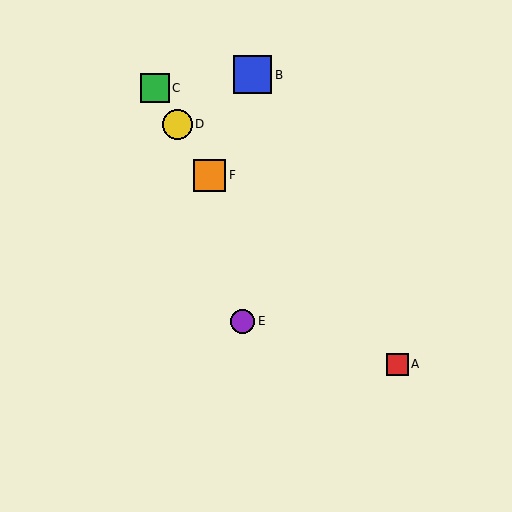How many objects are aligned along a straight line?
3 objects (C, D, F) are aligned along a straight line.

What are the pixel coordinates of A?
Object A is at (397, 364).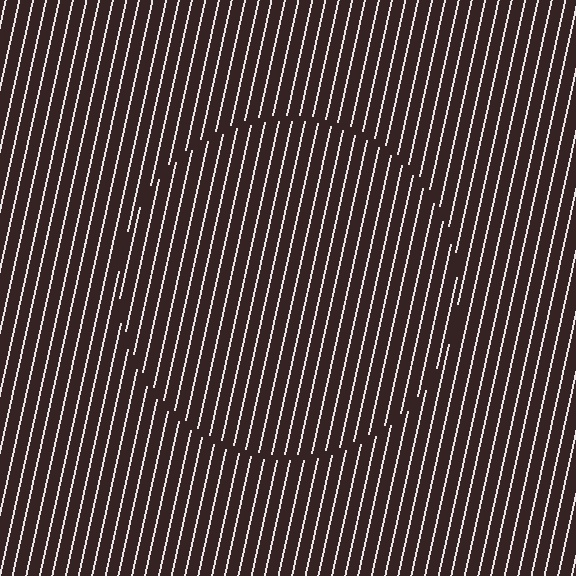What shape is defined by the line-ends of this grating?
An illusory circle. The interior of the shape contains the same grating, shifted by half a period — the contour is defined by the phase discontinuity where line-ends from the inner and outer gratings abut.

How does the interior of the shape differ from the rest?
The interior of the shape contains the same grating, shifted by half a period — the contour is defined by the phase discontinuity where line-ends from the inner and outer gratings abut.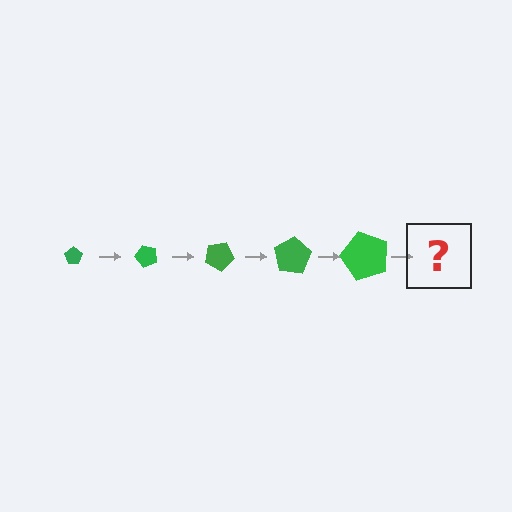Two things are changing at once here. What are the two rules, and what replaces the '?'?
The two rules are that the pentagon grows larger each step and it rotates 50 degrees each step. The '?' should be a pentagon, larger than the previous one and rotated 250 degrees from the start.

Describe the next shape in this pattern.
It should be a pentagon, larger than the previous one and rotated 250 degrees from the start.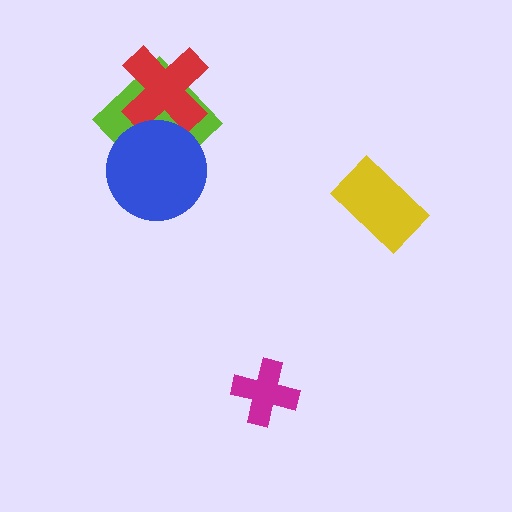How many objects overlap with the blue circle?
2 objects overlap with the blue circle.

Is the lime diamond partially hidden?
Yes, it is partially covered by another shape.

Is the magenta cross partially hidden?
No, no other shape covers it.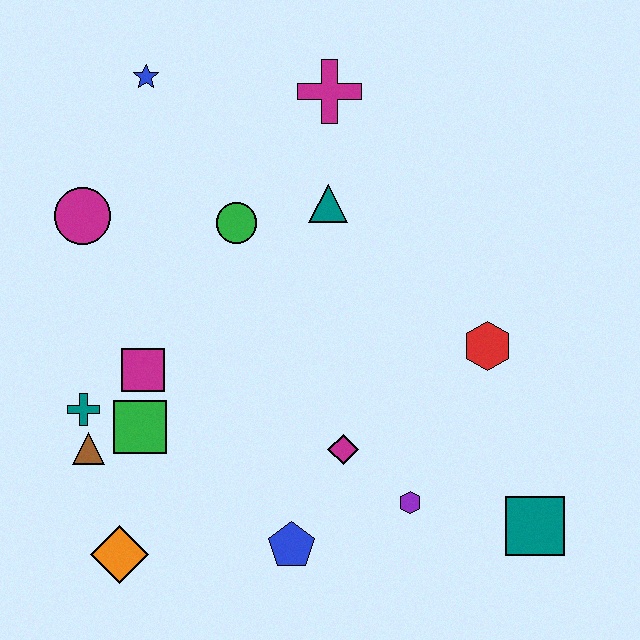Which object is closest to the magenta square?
The green square is closest to the magenta square.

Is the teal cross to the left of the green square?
Yes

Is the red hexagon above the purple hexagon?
Yes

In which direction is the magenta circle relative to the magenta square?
The magenta circle is above the magenta square.